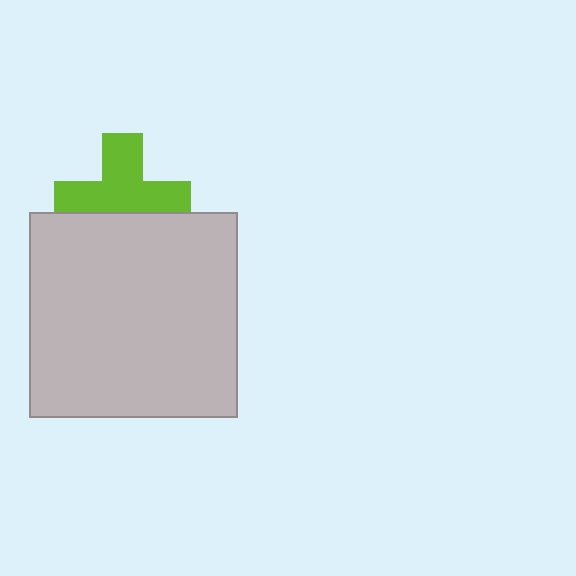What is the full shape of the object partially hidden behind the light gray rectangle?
The partially hidden object is a lime cross.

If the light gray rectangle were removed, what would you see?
You would see the complete lime cross.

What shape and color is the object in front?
The object in front is a light gray rectangle.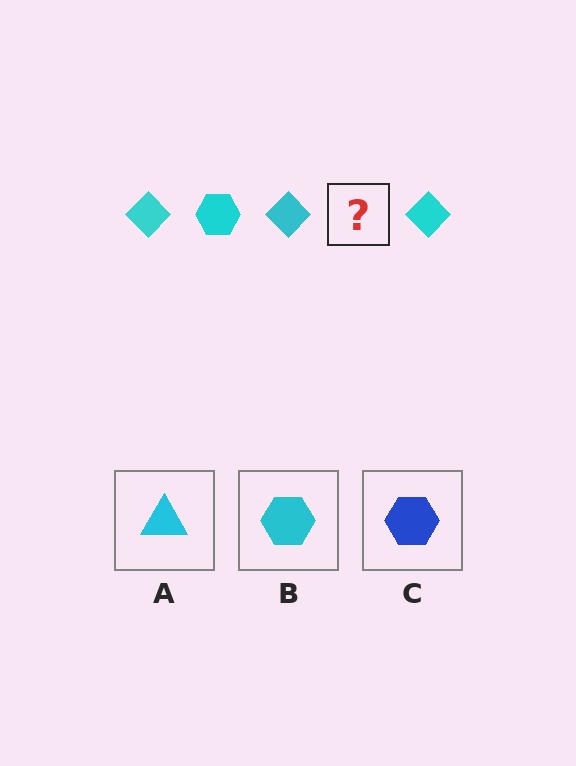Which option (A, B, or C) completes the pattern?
B.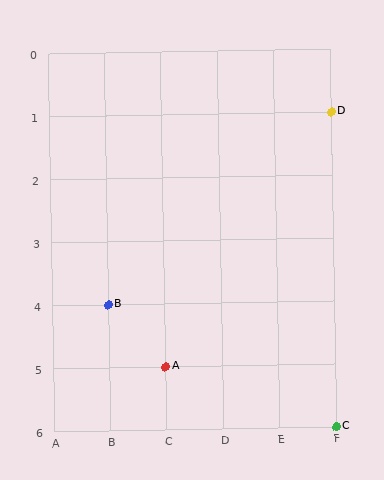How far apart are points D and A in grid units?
Points D and A are 3 columns and 4 rows apart (about 5.0 grid units diagonally).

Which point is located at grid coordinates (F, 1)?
Point D is at (F, 1).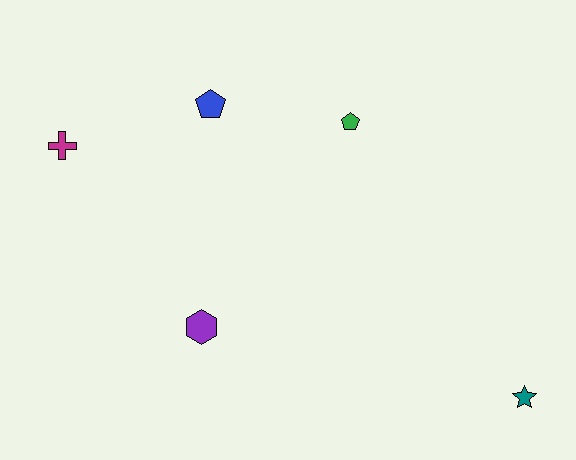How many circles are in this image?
There are no circles.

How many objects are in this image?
There are 5 objects.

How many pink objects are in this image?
There are no pink objects.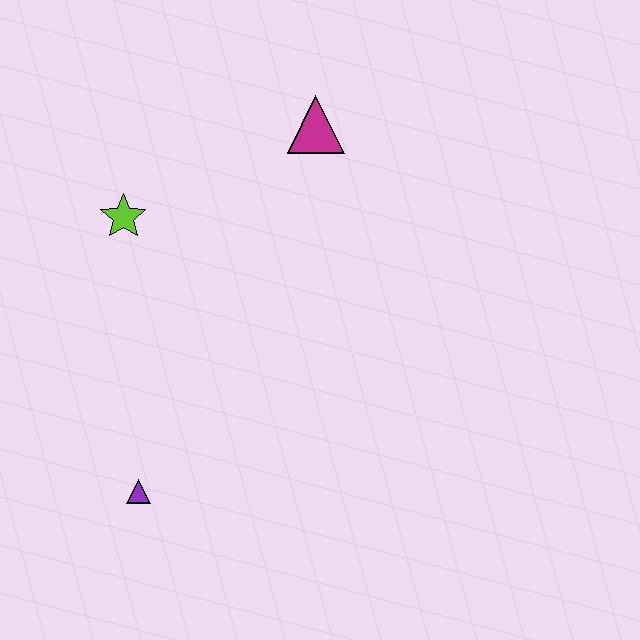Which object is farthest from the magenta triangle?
The purple triangle is farthest from the magenta triangle.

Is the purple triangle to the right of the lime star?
Yes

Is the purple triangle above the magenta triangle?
No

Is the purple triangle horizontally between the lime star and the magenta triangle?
Yes